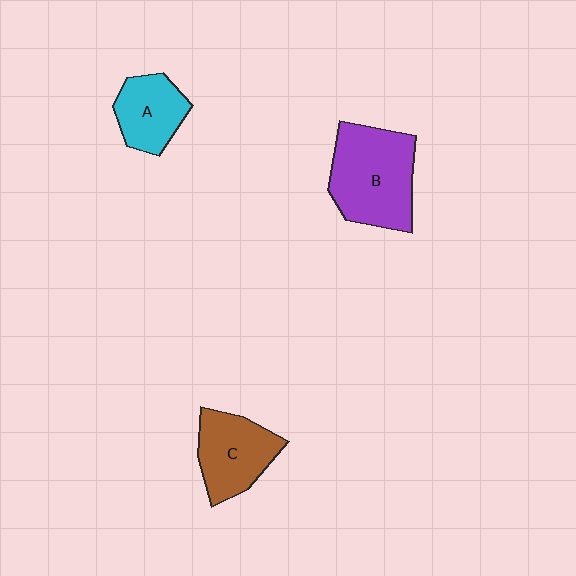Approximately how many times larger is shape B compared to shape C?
Approximately 1.4 times.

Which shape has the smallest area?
Shape A (cyan).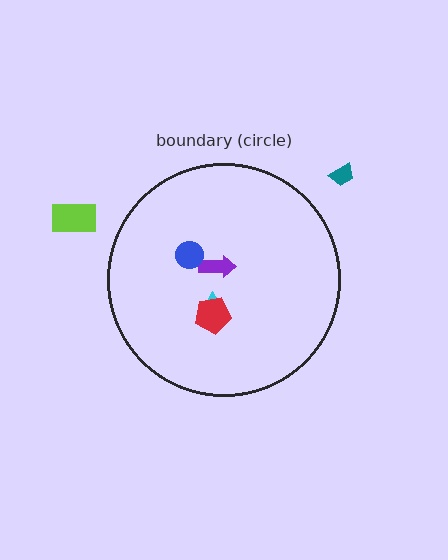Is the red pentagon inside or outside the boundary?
Inside.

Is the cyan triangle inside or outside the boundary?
Inside.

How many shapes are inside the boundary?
4 inside, 2 outside.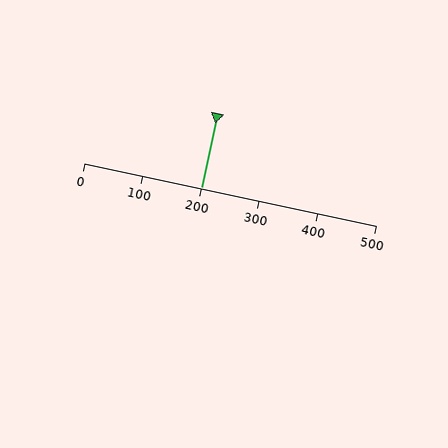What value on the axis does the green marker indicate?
The marker indicates approximately 200.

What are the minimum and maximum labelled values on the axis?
The axis runs from 0 to 500.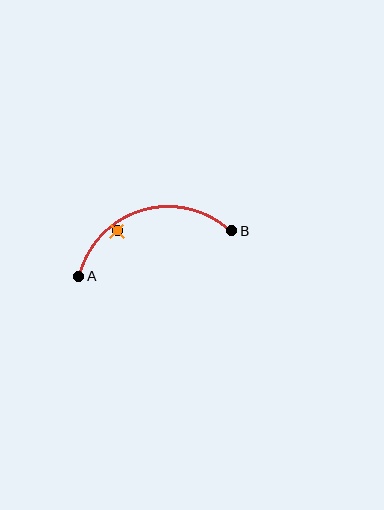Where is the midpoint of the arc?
The arc midpoint is the point on the curve farthest from the straight line joining A and B. It sits above that line.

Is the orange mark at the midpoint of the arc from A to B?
No — the orange mark does not lie on the arc at all. It sits slightly inside the curve.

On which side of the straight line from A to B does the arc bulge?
The arc bulges above the straight line connecting A and B.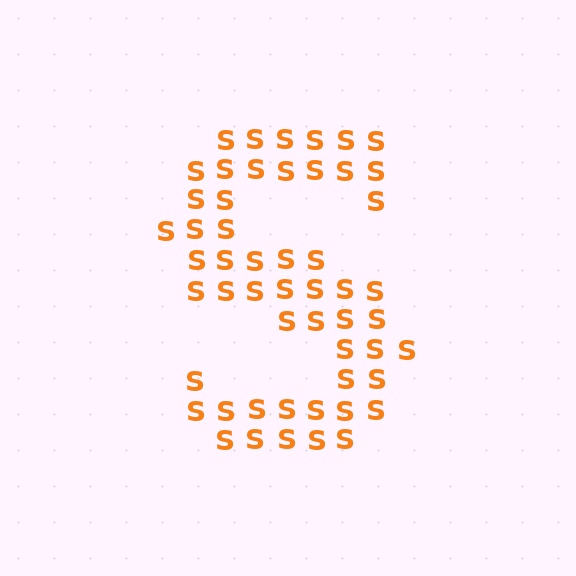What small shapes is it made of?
It is made of small letter S's.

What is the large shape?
The large shape is the letter S.